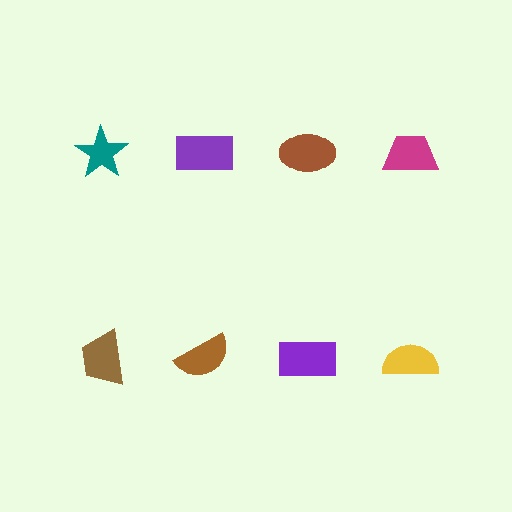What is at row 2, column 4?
A yellow semicircle.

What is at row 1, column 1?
A teal star.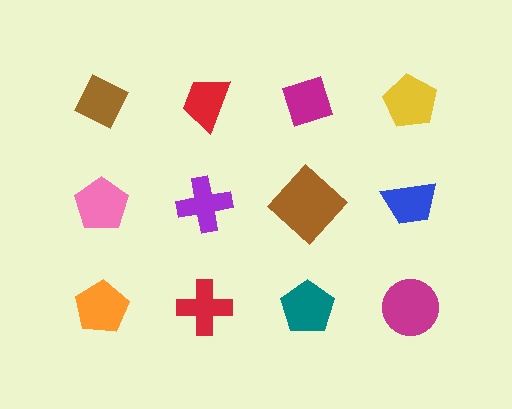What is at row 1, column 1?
A brown diamond.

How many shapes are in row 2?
4 shapes.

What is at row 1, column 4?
A yellow pentagon.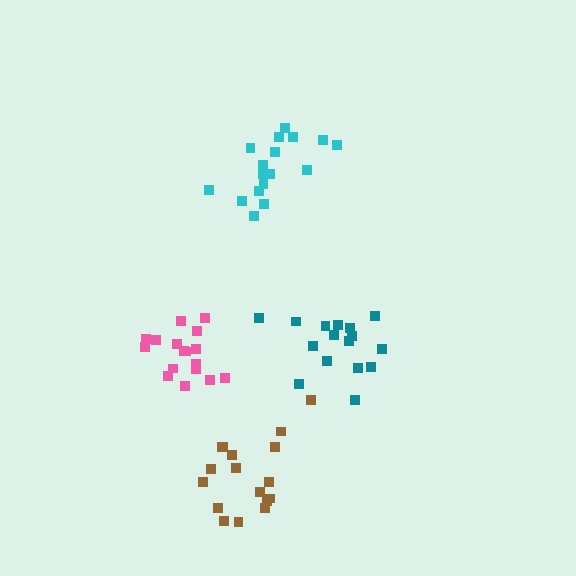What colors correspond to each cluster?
The clusters are colored: cyan, teal, pink, brown.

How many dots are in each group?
Group 1: 17 dots, Group 2: 16 dots, Group 3: 17 dots, Group 4: 17 dots (67 total).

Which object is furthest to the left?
The pink cluster is leftmost.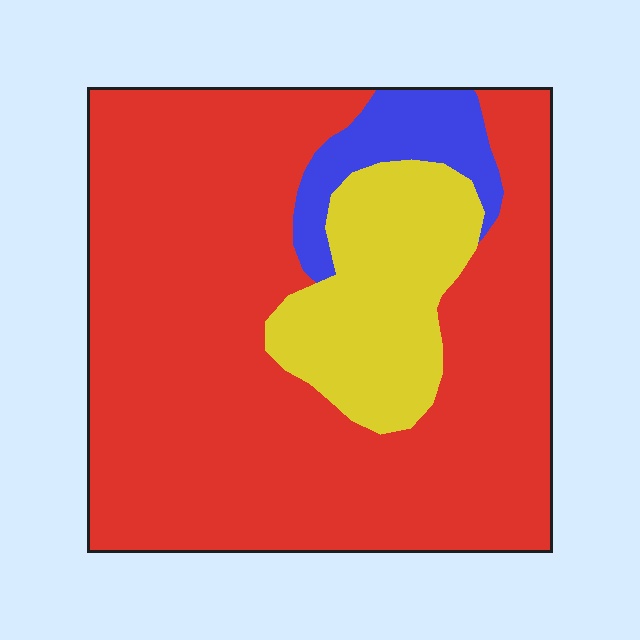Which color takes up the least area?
Blue, at roughly 10%.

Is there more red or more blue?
Red.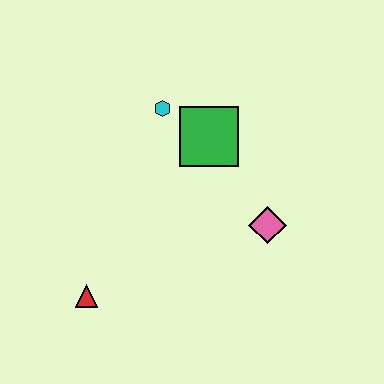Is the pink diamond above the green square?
No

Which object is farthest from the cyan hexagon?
The red triangle is farthest from the cyan hexagon.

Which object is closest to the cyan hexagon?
The green square is closest to the cyan hexagon.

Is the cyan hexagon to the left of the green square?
Yes